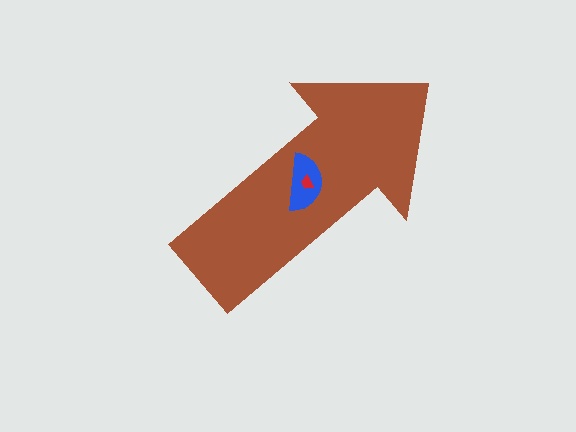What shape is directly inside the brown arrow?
The blue semicircle.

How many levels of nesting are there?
3.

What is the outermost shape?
The brown arrow.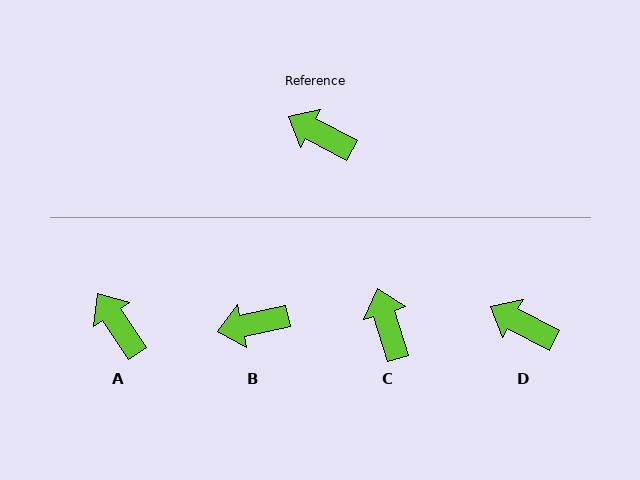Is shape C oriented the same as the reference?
No, it is off by about 45 degrees.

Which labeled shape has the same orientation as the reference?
D.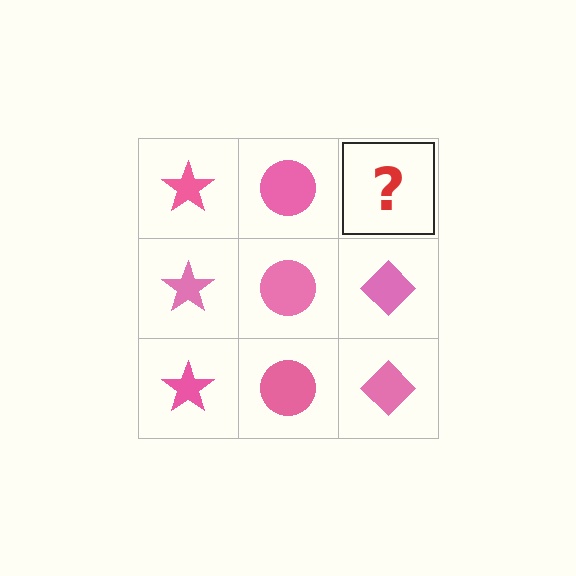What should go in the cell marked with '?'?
The missing cell should contain a pink diamond.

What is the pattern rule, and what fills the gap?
The rule is that each column has a consistent shape. The gap should be filled with a pink diamond.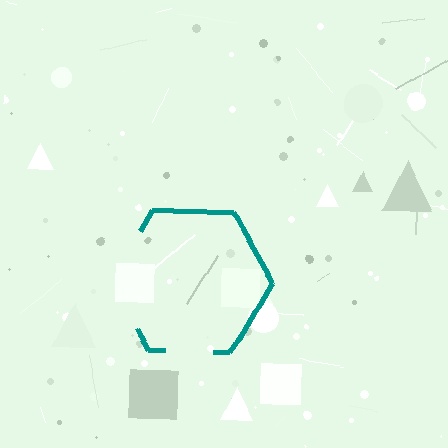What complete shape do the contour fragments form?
The contour fragments form a hexagon.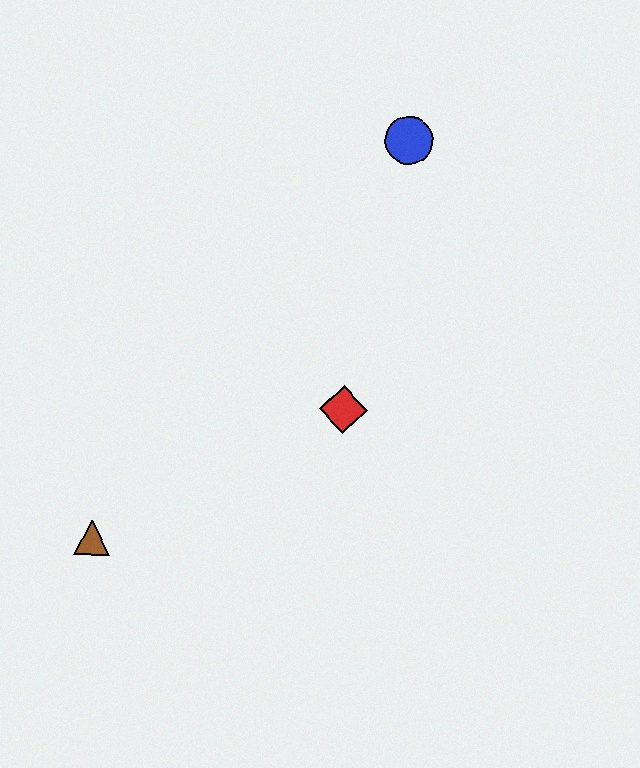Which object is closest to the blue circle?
The red diamond is closest to the blue circle.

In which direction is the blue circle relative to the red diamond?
The blue circle is above the red diamond.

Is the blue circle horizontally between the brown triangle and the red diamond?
No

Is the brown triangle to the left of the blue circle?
Yes